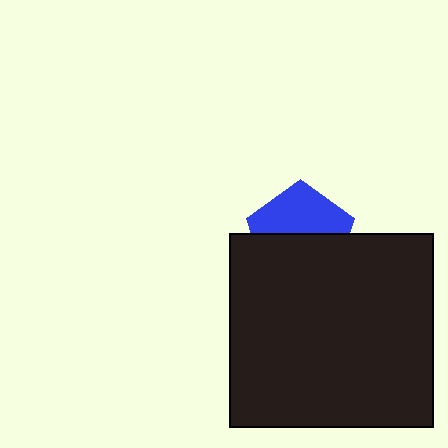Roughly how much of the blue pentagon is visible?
About half of it is visible (roughly 48%).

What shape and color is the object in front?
The object in front is a black rectangle.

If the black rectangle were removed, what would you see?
You would see the complete blue pentagon.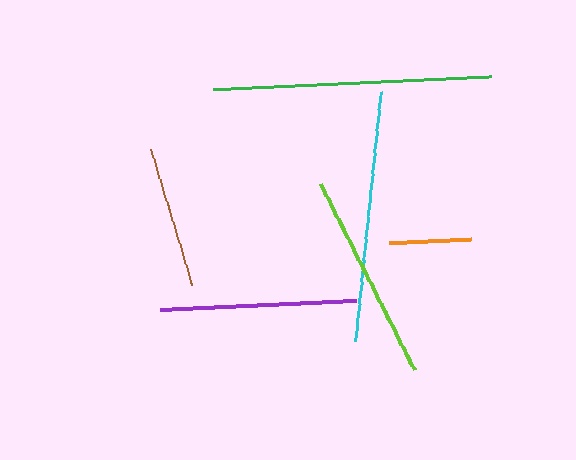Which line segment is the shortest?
The orange line is the shortest at approximately 82 pixels.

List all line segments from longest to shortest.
From longest to shortest: green, cyan, lime, purple, brown, orange.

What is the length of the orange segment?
The orange segment is approximately 82 pixels long.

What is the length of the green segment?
The green segment is approximately 278 pixels long.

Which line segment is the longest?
The green line is the longest at approximately 278 pixels.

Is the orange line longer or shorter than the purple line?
The purple line is longer than the orange line.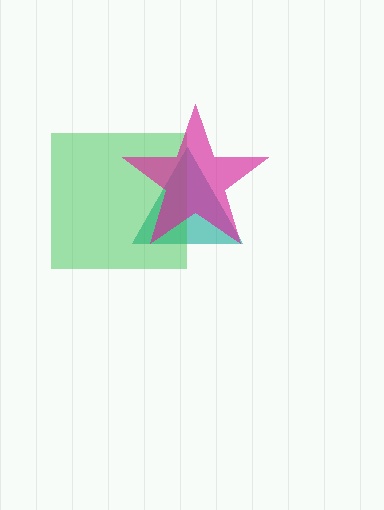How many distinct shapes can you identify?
There are 3 distinct shapes: a teal triangle, a green square, a magenta star.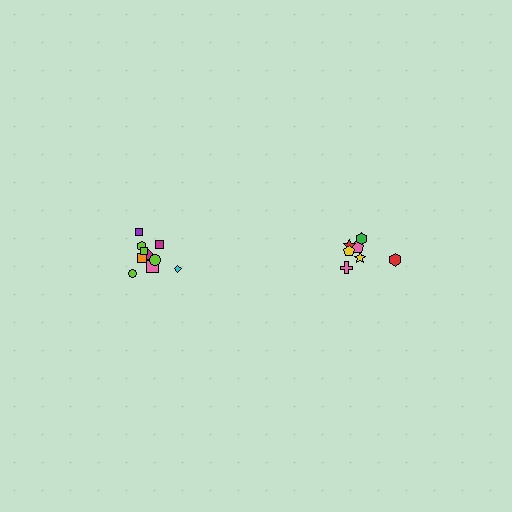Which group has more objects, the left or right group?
The left group.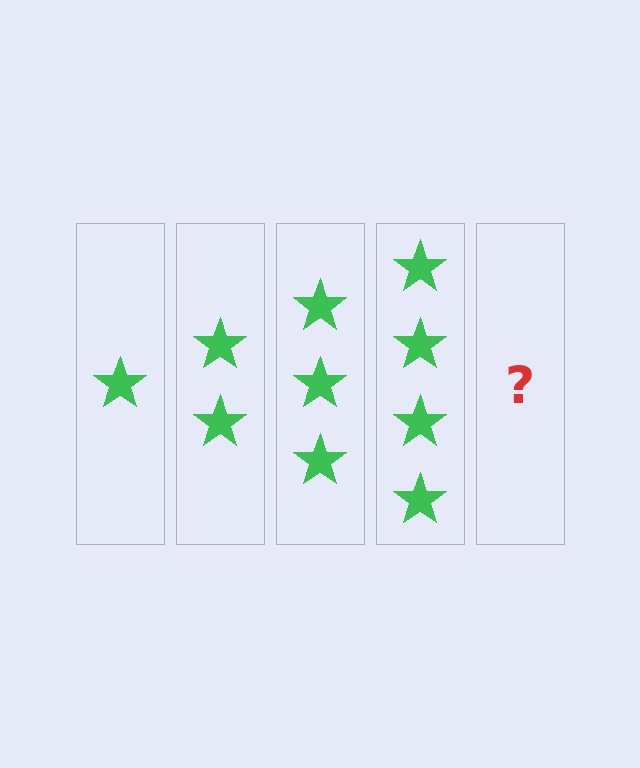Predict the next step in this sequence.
The next step is 5 stars.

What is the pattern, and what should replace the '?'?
The pattern is that each step adds one more star. The '?' should be 5 stars.